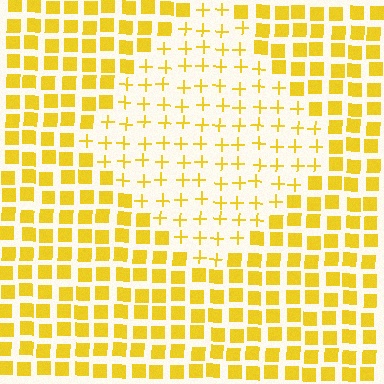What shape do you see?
I see a diamond.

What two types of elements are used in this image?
The image uses plus signs inside the diamond region and squares outside it.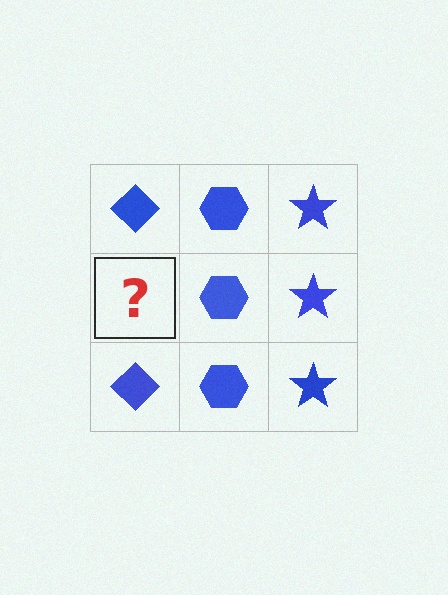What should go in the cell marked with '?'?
The missing cell should contain a blue diamond.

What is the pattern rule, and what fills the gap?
The rule is that each column has a consistent shape. The gap should be filled with a blue diamond.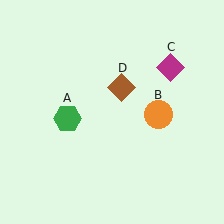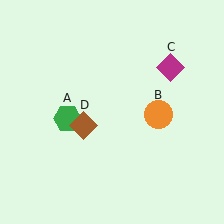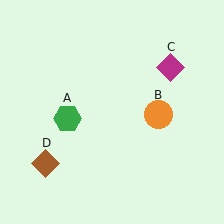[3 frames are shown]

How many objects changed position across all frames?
1 object changed position: brown diamond (object D).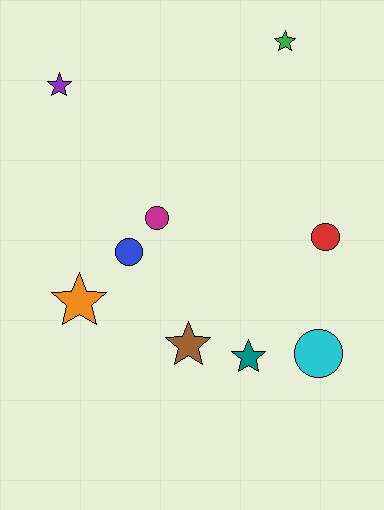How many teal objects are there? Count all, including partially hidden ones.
There is 1 teal object.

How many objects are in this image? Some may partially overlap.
There are 9 objects.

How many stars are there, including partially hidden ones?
There are 5 stars.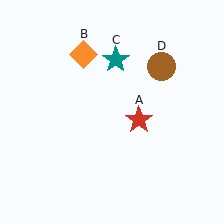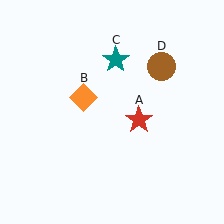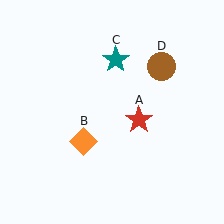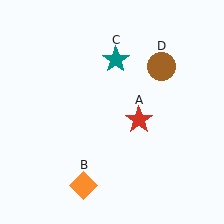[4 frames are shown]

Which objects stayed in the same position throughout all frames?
Red star (object A) and teal star (object C) and brown circle (object D) remained stationary.